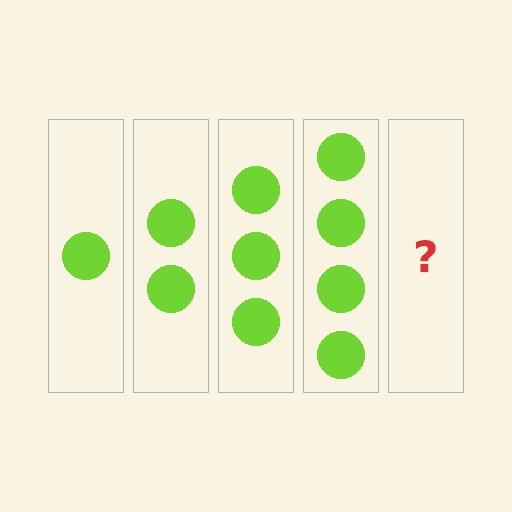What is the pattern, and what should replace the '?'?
The pattern is that each step adds one more circle. The '?' should be 5 circles.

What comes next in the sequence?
The next element should be 5 circles.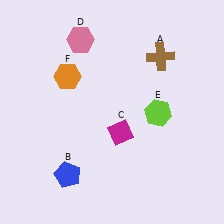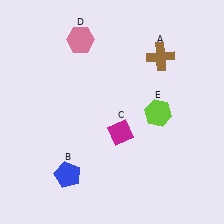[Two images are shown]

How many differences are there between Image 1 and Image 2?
There is 1 difference between the two images.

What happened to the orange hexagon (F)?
The orange hexagon (F) was removed in Image 2. It was in the top-left area of Image 1.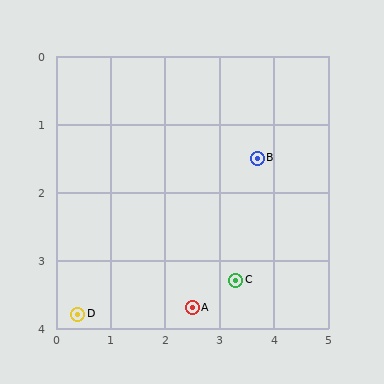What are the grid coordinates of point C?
Point C is at approximately (3.3, 3.3).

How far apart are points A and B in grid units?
Points A and B are about 2.5 grid units apart.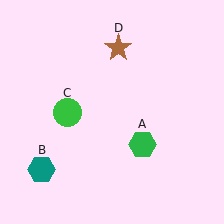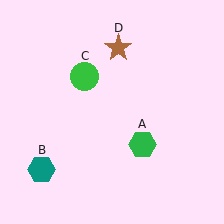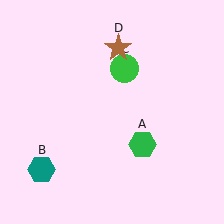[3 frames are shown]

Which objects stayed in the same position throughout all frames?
Green hexagon (object A) and teal hexagon (object B) and brown star (object D) remained stationary.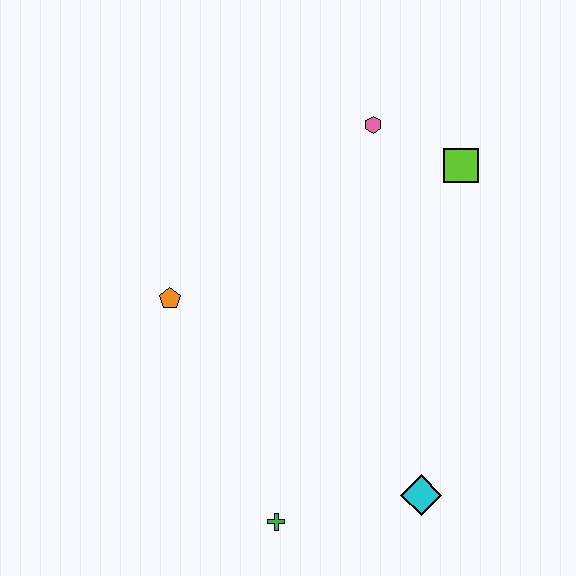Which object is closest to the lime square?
The pink hexagon is closest to the lime square.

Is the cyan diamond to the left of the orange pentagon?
No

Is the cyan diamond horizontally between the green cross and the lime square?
Yes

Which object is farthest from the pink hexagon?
The green cross is farthest from the pink hexagon.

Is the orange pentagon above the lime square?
No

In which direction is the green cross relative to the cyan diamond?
The green cross is to the left of the cyan diamond.